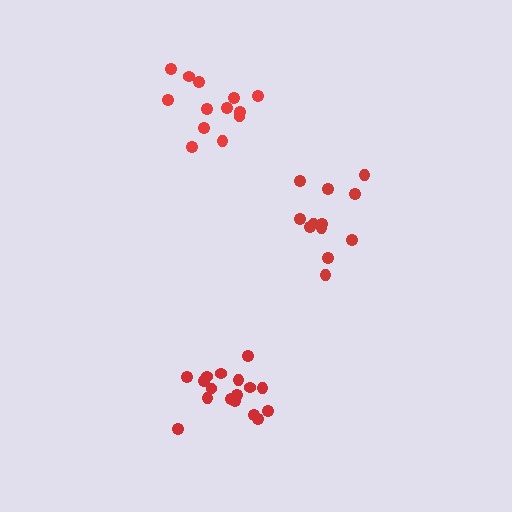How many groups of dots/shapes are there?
There are 3 groups.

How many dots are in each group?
Group 1: 17 dots, Group 2: 13 dots, Group 3: 12 dots (42 total).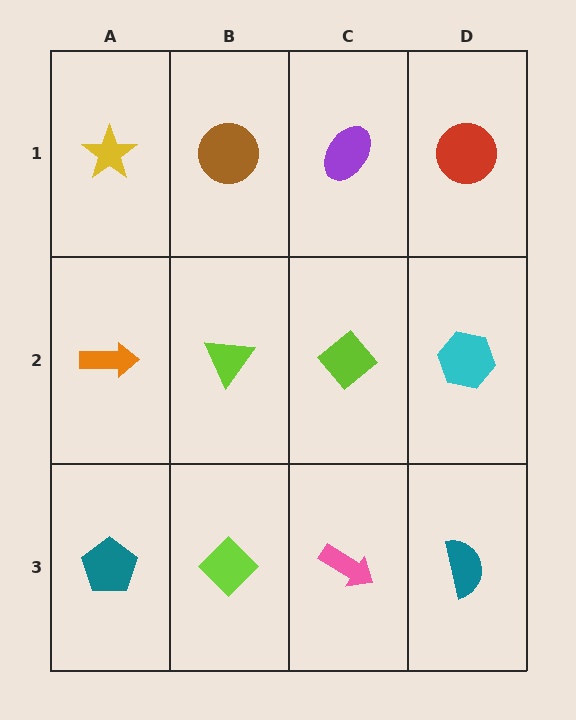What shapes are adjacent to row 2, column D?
A red circle (row 1, column D), a teal semicircle (row 3, column D), a lime diamond (row 2, column C).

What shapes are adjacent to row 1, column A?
An orange arrow (row 2, column A), a brown circle (row 1, column B).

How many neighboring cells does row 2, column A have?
3.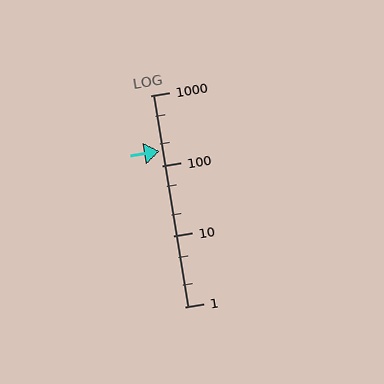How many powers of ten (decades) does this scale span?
The scale spans 3 decades, from 1 to 1000.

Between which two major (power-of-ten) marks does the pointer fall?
The pointer is between 100 and 1000.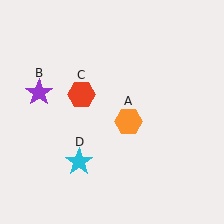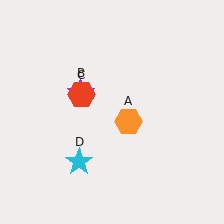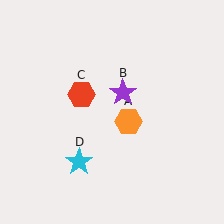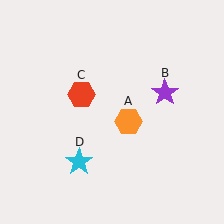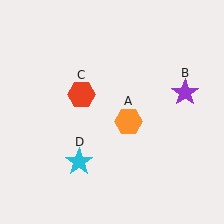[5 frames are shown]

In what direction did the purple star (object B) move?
The purple star (object B) moved right.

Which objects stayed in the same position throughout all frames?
Orange hexagon (object A) and red hexagon (object C) and cyan star (object D) remained stationary.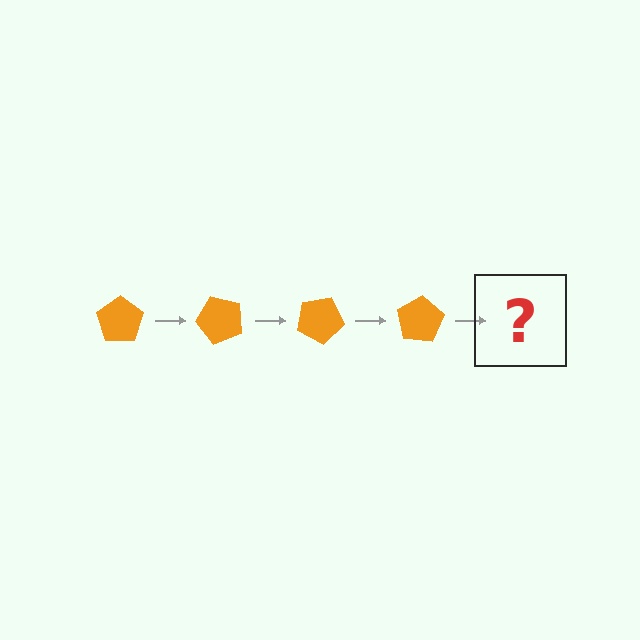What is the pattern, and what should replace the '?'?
The pattern is that the pentagon rotates 50 degrees each step. The '?' should be an orange pentagon rotated 200 degrees.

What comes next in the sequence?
The next element should be an orange pentagon rotated 200 degrees.